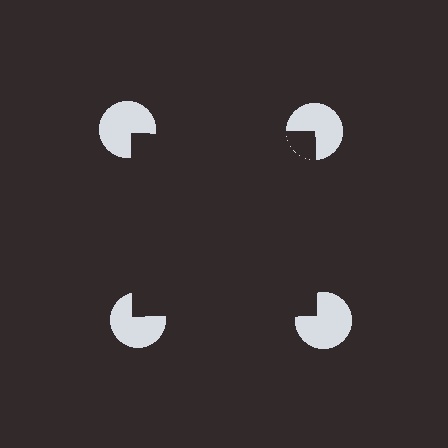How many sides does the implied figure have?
4 sides.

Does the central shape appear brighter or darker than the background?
It typically appears slightly darker than the background, even though no actual brightness change is drawn.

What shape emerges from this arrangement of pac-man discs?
An illusory square — its edges are inferred from the aligned wedge cuts in the pac-man discs, not physically drawn.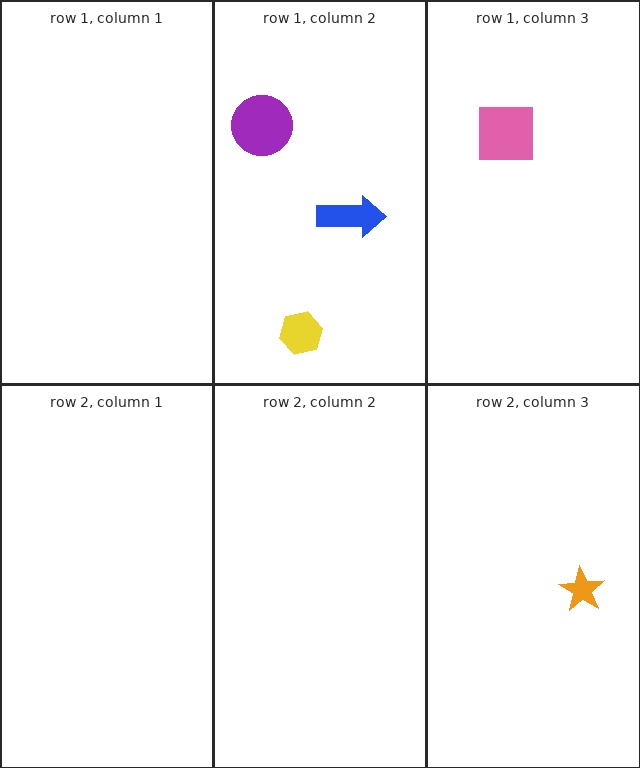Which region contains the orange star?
The row 2, column 3 region.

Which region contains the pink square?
The row 1, column 3 region.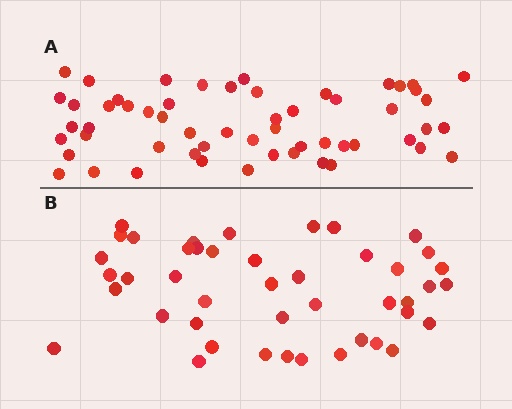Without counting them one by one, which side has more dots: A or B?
Region A (the top region) has more dots.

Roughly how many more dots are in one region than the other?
Region A has roughly 12 or so more dots than region B.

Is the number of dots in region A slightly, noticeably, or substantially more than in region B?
Region A has noticeably more, but not dramatically so. The ratio is roughly 1.3 to 1.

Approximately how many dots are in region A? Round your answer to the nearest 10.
About 60 dots. (The exact count is 56, which rounds to 60.)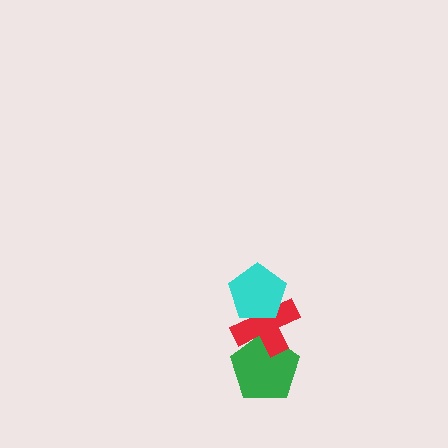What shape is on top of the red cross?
The cyan pentagon is on top of the red cross.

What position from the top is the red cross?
The red cross is 2nd from the top.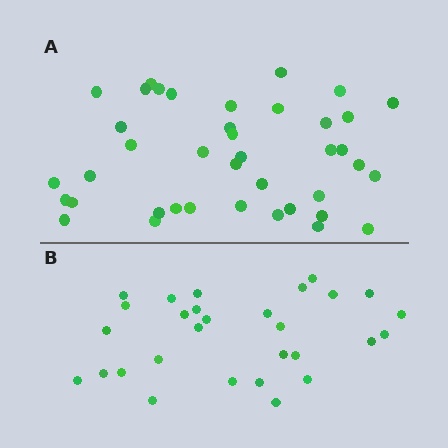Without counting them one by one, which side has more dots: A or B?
Region A (the top region) has more dots.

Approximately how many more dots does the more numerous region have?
Region A has roughly 12 or so more dots than region B.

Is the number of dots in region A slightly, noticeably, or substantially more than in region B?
Region A has noticeably more, but not dramatically so. The ratio is roughly 1.4 to 1.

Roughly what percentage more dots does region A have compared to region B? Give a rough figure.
About 40% more.